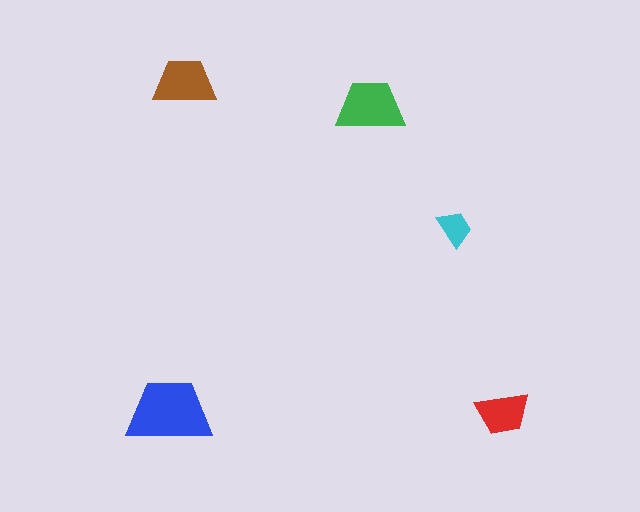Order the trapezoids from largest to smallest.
the blue one, the green one, the brown one, the red one, the cyan one.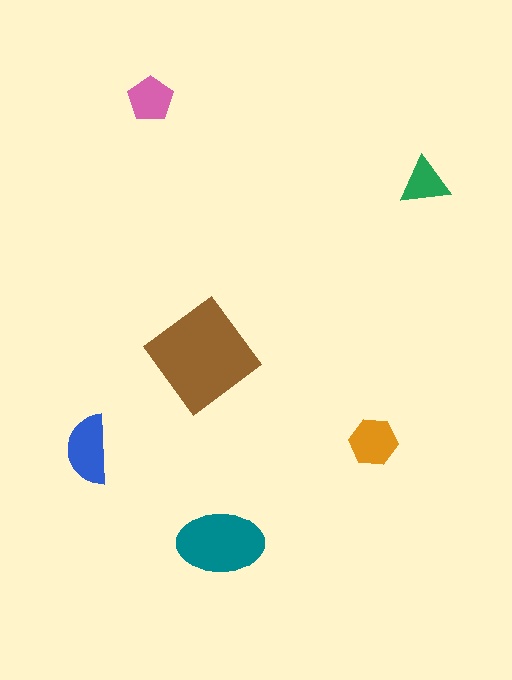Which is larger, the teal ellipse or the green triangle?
The teal ellipse.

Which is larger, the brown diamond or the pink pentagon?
The brown diamond.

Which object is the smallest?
The green triangle.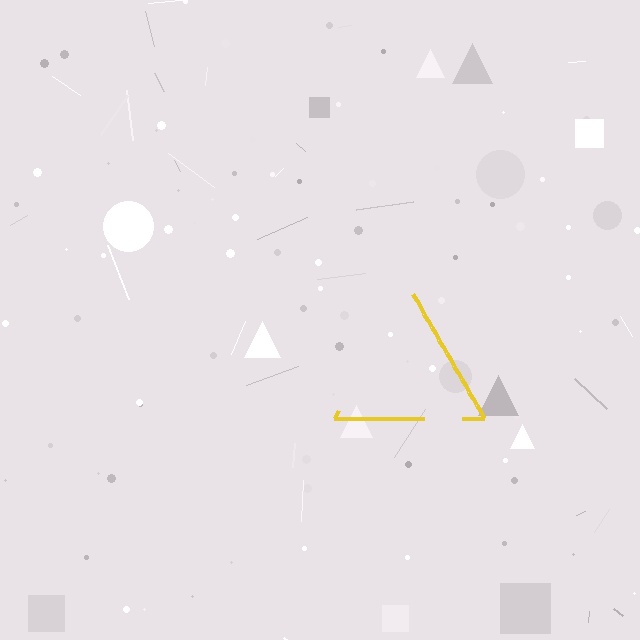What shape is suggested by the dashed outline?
The dashed outline suggests a triangle.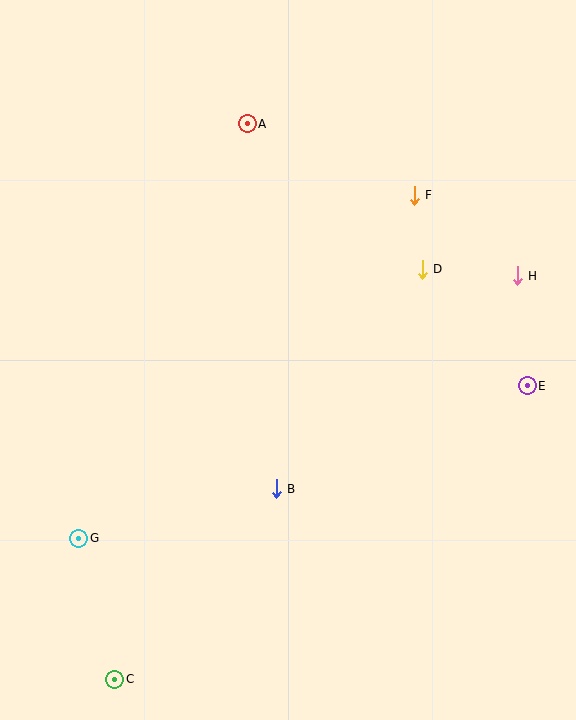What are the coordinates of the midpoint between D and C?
The midpoint between D and C is at (269, 474).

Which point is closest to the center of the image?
Point B at (276, 489) is closest to the center.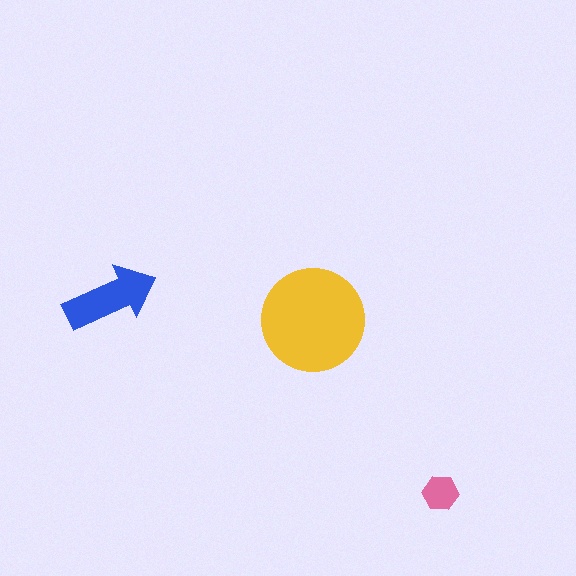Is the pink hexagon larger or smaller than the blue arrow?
Smaller.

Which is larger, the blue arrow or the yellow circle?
The yellow circle.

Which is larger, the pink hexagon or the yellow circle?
The yellow circle.